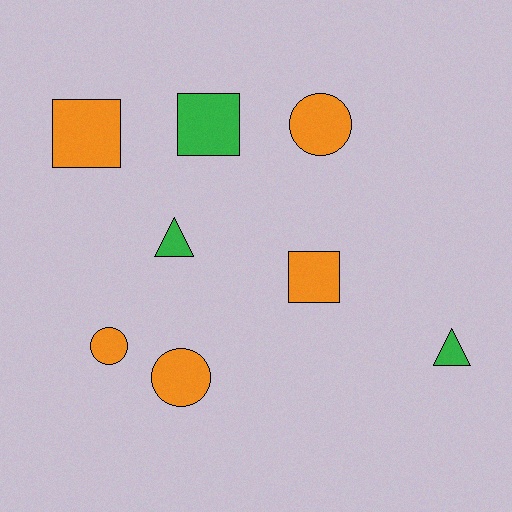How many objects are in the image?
There are 8 objects.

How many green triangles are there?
There are 2 green triangles.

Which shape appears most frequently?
Square, with 3 objects.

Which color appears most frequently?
Orange, with 5 objects.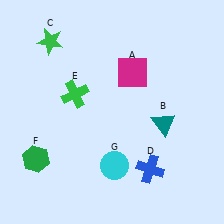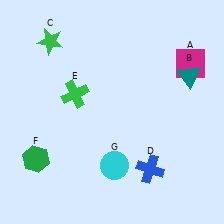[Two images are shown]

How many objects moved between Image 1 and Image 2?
2 objects moved between the two images.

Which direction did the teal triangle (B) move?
The teal triangle (B) moved up.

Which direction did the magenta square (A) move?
The magenta square (A) moved right.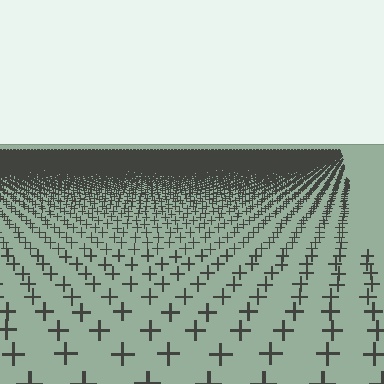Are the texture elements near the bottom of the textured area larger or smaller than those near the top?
Larger. Near the bottom, elements are closer to the viewer and appear at a bigger on-screen size.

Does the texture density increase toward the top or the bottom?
Density increases toward the top.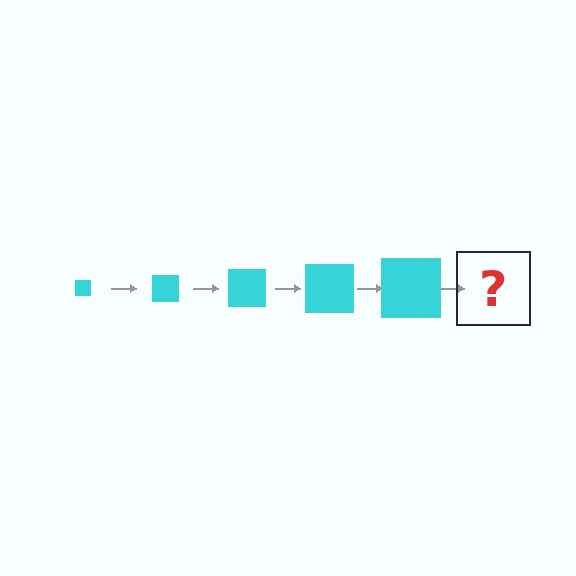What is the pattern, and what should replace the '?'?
The pattern is that the square gets progressively larger each step. The '?' should be a cyan square, larger than the previous one.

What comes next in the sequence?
The next element should be a cyan square, larger than the previous one.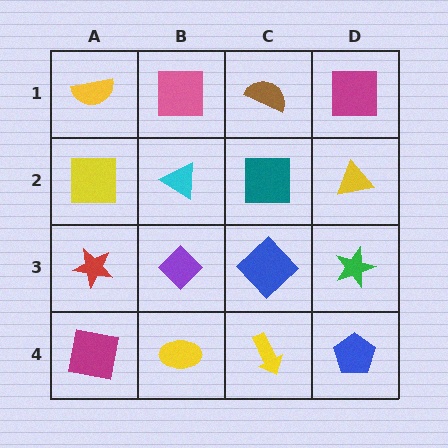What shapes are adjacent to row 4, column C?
A blue diamond (row 3, column C), a yellow ellipse (row 4, column B), a blue pentagon (row 4, column D).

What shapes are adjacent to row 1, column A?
A yellow square (row 2, column A), a pink square (row 1, column B).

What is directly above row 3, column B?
A cyan triangle.